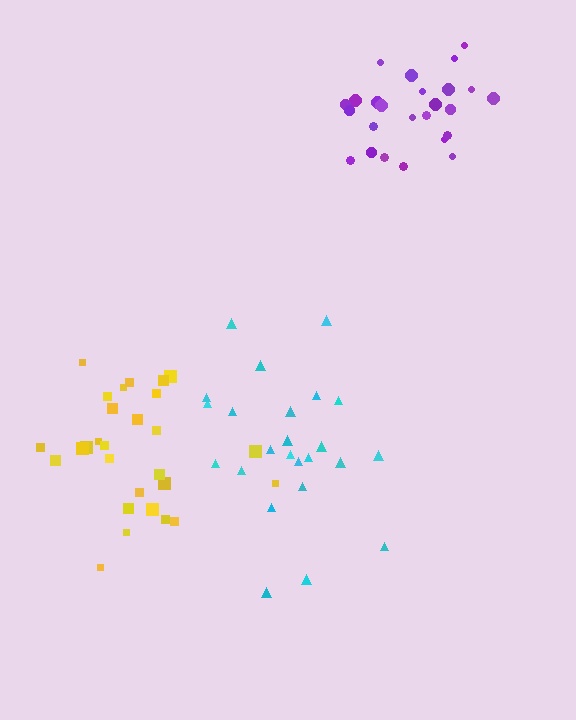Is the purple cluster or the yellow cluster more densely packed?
Purple.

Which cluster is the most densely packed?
Purple.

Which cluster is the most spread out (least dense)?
Cyan.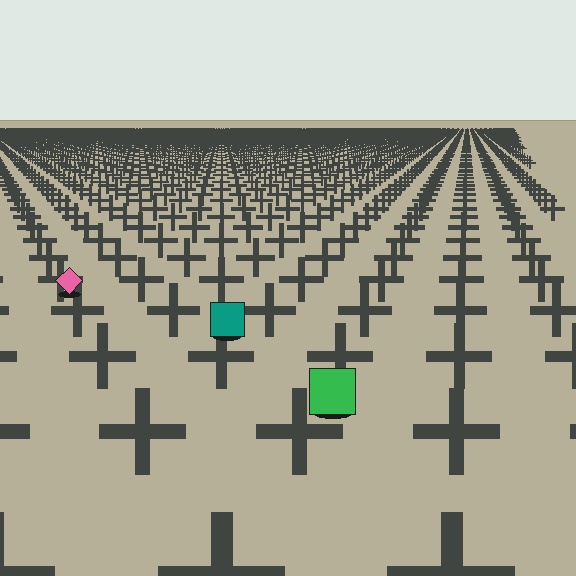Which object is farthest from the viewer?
The pink diamond is farthest from the viewer. It appears smaller and the ground texture around it is denser.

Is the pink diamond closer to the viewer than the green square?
No. The green square is closer — you can tell from the texture gradient: the ground texture is coarser near it.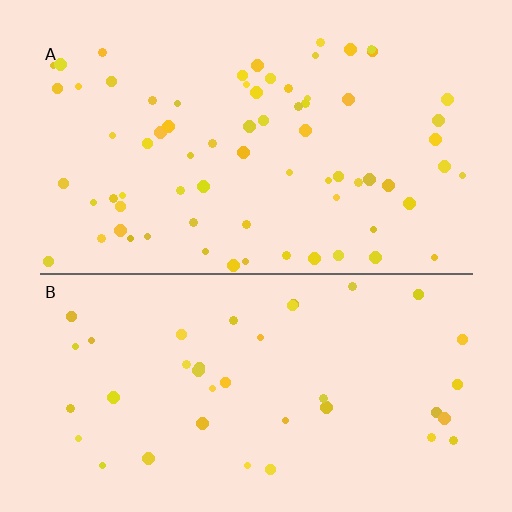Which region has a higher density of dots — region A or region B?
A (the top).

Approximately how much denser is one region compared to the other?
Approximately 1.8× — region A over region B.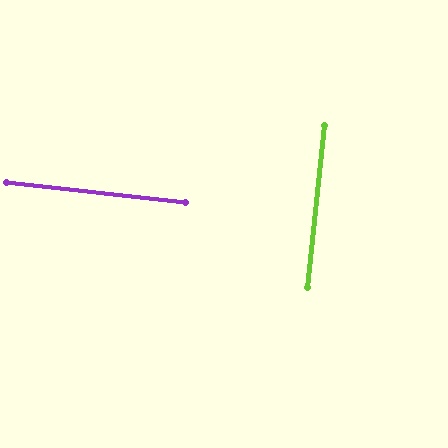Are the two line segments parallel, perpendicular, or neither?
Perpendicular — they meet at approximately 90°.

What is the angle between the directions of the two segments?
Approximately 90 degrees.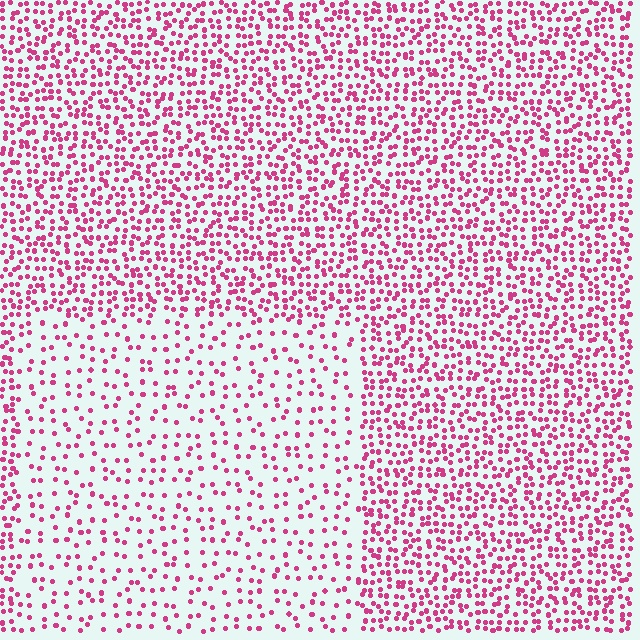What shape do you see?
I see a rectangle.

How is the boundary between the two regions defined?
The boundary is defined by a change in element density (approximately 2.3x ratio). All elements are the same color, size, and shape.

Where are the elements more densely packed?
The elements are more densely packed outside the rectangle boundary.